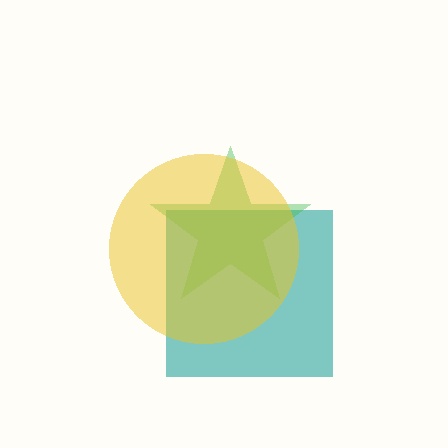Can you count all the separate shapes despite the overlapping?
Yes, there are 3 separate shapes.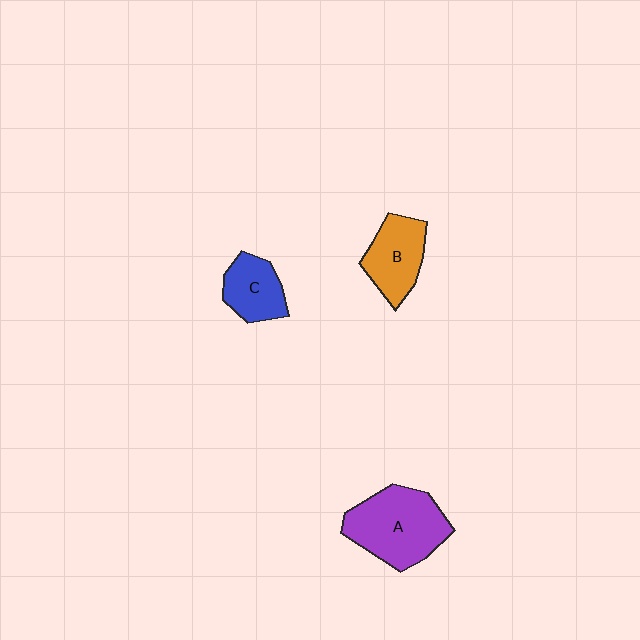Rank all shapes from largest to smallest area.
From largest to smallest: A (purple), B (orange), C (blue).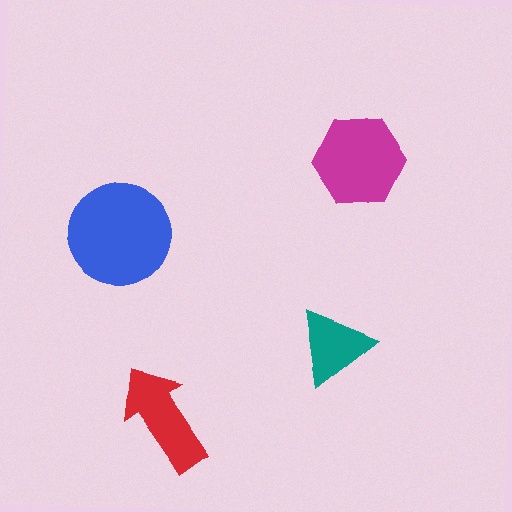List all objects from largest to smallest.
The blue circle, the magenta hexagon, the red arrow, the teal triangle.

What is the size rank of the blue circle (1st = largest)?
1st.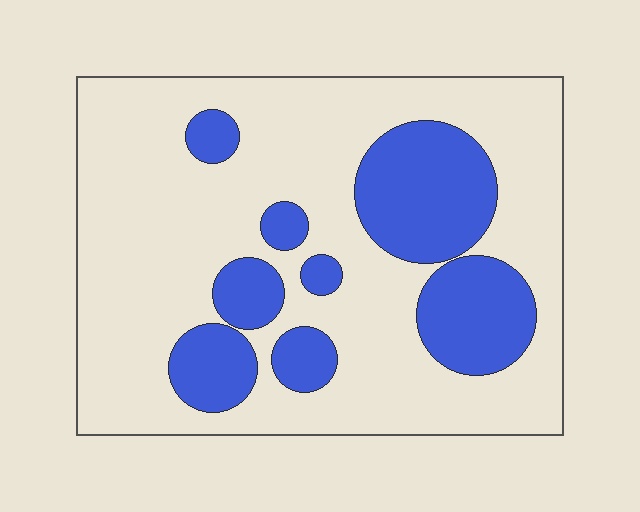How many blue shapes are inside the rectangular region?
8.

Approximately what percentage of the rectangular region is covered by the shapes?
Approximately 25%.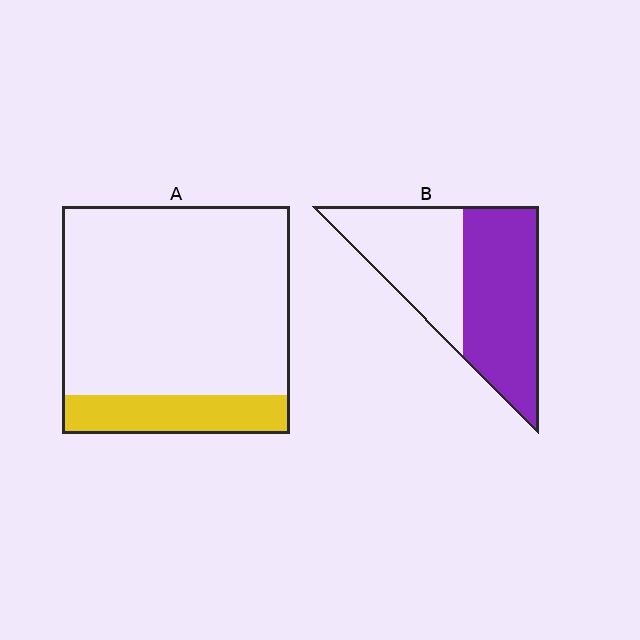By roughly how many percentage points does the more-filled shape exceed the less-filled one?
By roughly 40 percentage points (B over A).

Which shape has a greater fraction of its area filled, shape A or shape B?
Shape B.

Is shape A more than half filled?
No.